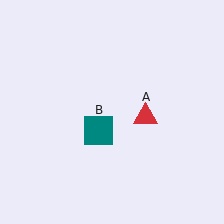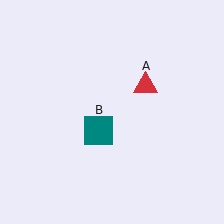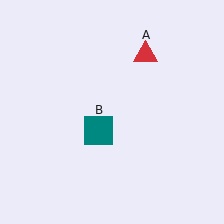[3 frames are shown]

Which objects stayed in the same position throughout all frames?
Teal square (object B) remained stationary.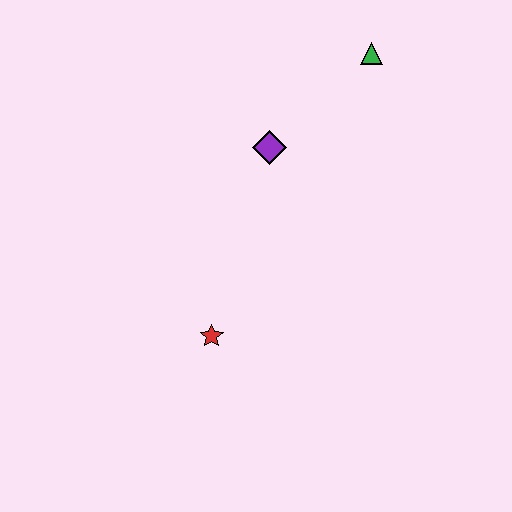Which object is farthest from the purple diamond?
The red star is farthest from the purple diamond.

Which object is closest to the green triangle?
The purple diamond is closest to the green triangle.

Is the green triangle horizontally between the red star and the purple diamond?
No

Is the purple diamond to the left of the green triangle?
Yes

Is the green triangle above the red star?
Yes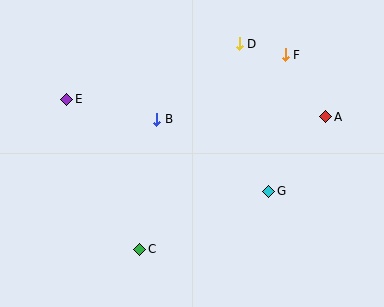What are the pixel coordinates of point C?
Point C is at (140, 249).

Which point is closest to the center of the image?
Point B at (157, 119) is closest to the center.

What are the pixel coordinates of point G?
Point G is at (269, 191).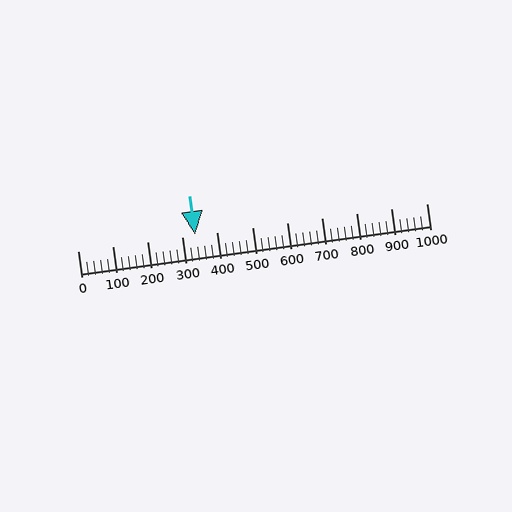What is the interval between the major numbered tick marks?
The major tick marks are spaced 100 units apart.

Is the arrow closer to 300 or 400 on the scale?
The arrow is closer to 300.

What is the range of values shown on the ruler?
The ruler shows values from 0 to 1000.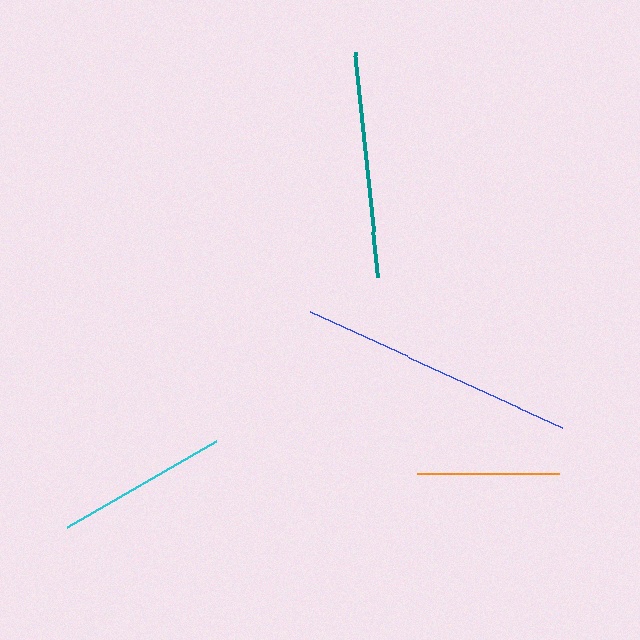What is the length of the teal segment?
The teal segment is approximately 227 pixels long.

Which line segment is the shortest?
The orange line is the shortest at approximately 142 pixels.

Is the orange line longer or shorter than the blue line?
The blue line is longer than the orange line.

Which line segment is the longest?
The blue line is the longest at approximately 277 pixels.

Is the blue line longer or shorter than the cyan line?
The blue line is longer than the cyan line.